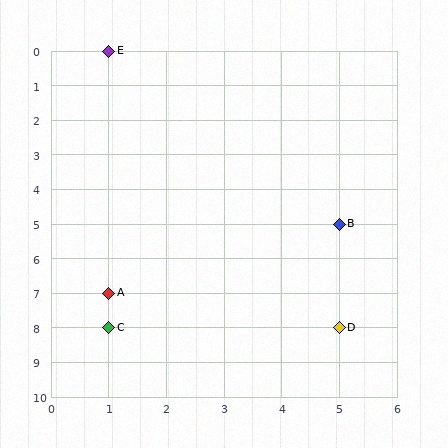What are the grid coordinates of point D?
Point D is at grid coordinates (5, 8).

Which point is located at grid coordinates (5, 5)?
Point B is at (5, 5).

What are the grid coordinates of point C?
Point C is at grid coordinates (1, 8).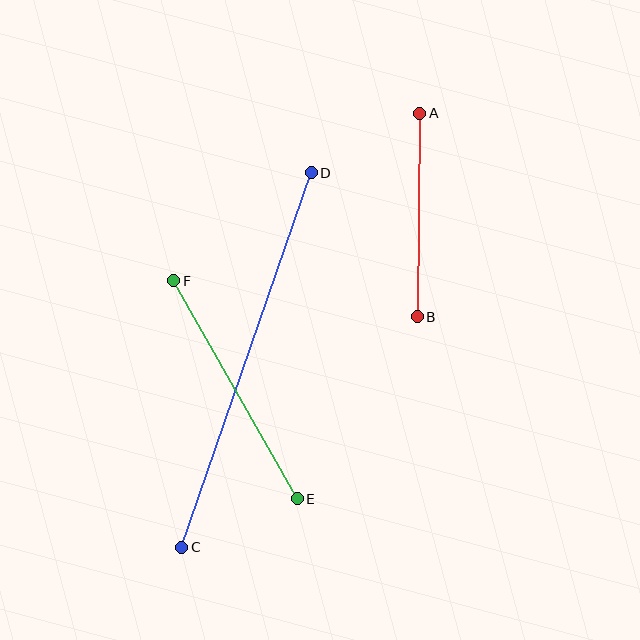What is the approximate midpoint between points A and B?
The midpoint is at approximately (419, 215) pixels.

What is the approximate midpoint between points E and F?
The midpoint is at approximately (236, 390) pixels.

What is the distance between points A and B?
The distance is approximately 204 pixels.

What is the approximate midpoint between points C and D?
The midpoint is at approximately (246, 360) pixels.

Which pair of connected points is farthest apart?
Points C and D are farthest apart.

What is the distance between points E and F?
The distance is approximately 251 pixels.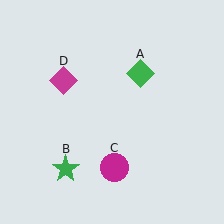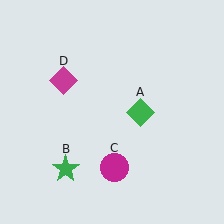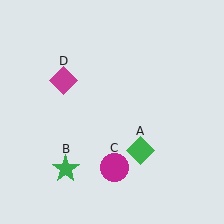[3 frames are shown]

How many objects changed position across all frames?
1 object changed position: green diamond (object A).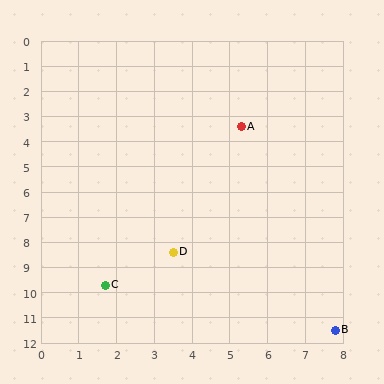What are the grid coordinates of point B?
Point B is at approximately (7.8, 11.5).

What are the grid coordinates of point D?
Point D is at approximately (3.5, 8.4).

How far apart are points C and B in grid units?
Points C and B are about 6.4 grid units apart.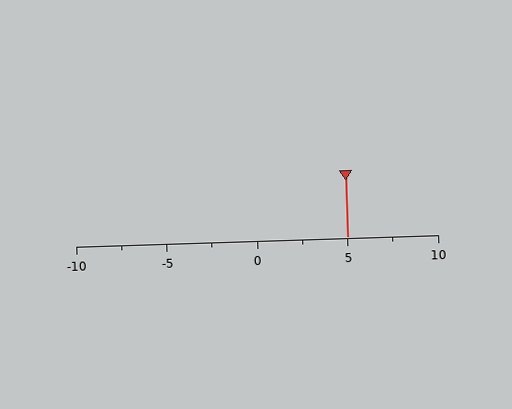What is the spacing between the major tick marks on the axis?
The major ticks are spaced 5 apart.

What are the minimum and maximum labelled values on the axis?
The axis runs from -10 to 10.